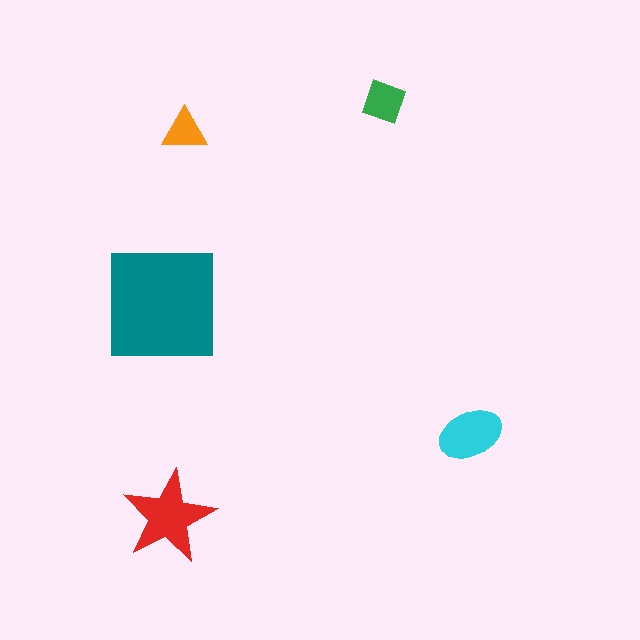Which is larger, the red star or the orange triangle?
The red star.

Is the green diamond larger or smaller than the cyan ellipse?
Smaller.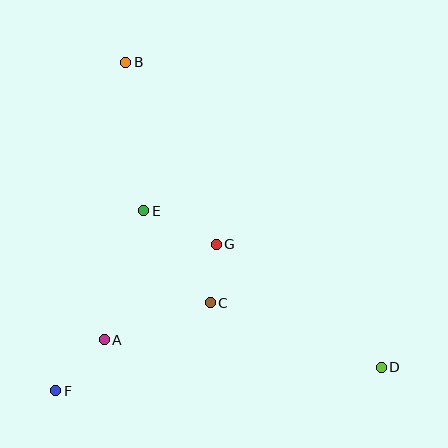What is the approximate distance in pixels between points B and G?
The distance between B and G is approximately 203 pixels.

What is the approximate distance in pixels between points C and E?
The distance between C and E is approximately 113 pixels.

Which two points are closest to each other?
Points C and G are closest to each other.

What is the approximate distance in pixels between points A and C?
The distance between A and C is approximately 112 pixels.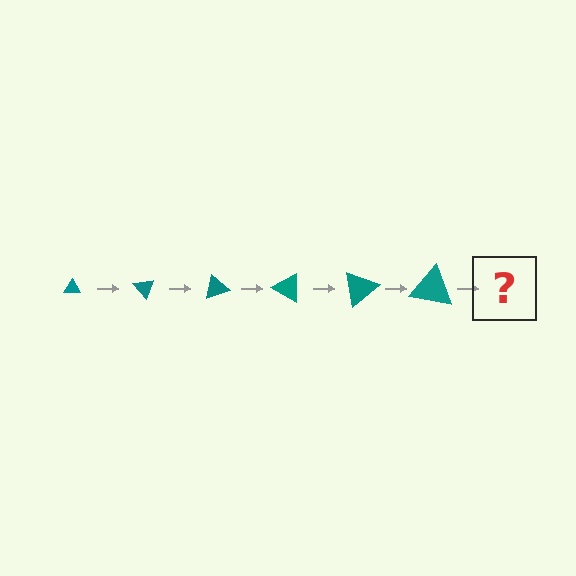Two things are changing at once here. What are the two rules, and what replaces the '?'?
The two rules are that the triangle grows larger each step and it rotates 50 degrees each step. The '?' should be a triangle, larger than the previous one and rotated 300 degrees from the start.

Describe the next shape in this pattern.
It should be a triangle, larger than the previous one and rotated 300 degrees from the start.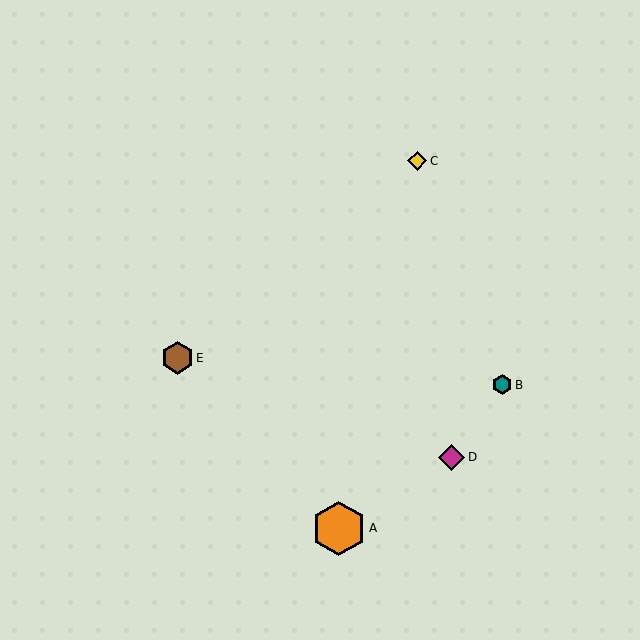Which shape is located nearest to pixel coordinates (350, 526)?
The orange hexagon (labeled A) at (339, 528) is nearest to that location.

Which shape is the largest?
The orange hexagon (labeled A) is the largest.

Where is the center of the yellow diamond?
The center of the yellow diamond is at (417, 161).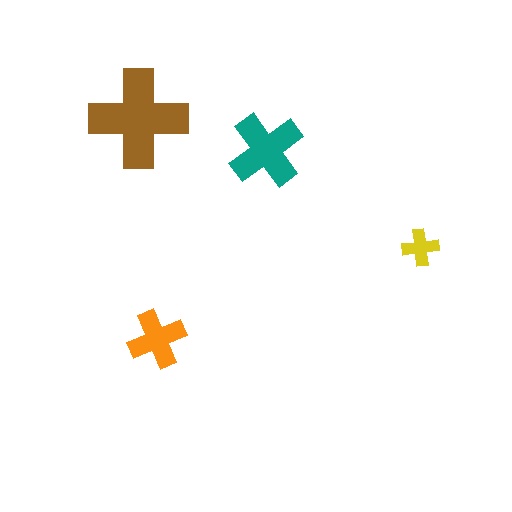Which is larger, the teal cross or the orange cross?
The teal one.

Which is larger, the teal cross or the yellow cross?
The teal one.